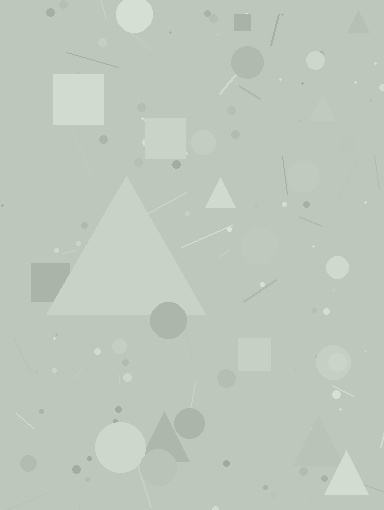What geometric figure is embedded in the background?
A triangle is embedded in the background.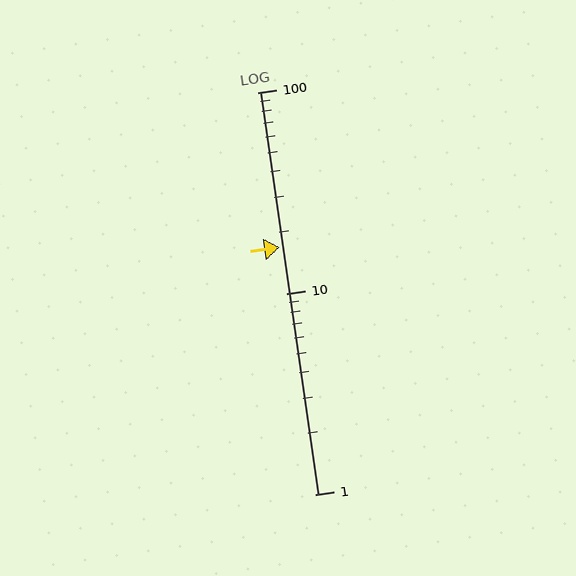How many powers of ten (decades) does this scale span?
The scale spans 2 decades, from 1 to 100.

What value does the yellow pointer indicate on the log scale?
The pointer indicates approximately 17.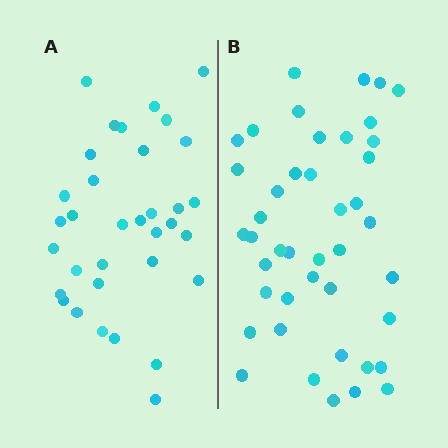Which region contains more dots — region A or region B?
Region B (the right region) has more dots.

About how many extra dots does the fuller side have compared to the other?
Region B has roughly 8 or so more dots than region A.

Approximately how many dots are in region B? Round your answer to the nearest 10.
About 40 dots. (The exact count is 43, which rounds to 40.)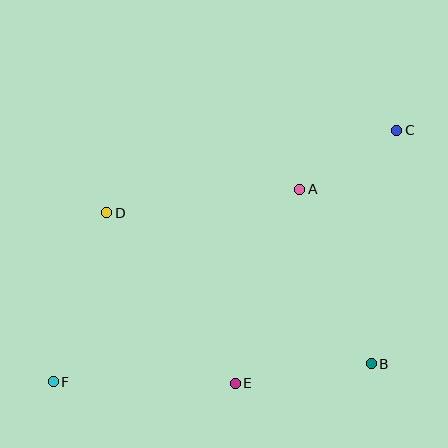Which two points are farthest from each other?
Points C and F are farthest from each other.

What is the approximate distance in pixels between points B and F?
The distance between B and F is approximately 319 pixels.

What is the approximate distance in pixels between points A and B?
The distance between A and B is approximately 188 pixels.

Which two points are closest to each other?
Points A and C are closest to each other.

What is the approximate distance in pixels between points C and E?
The distance between C and E is approximately 300 pixels.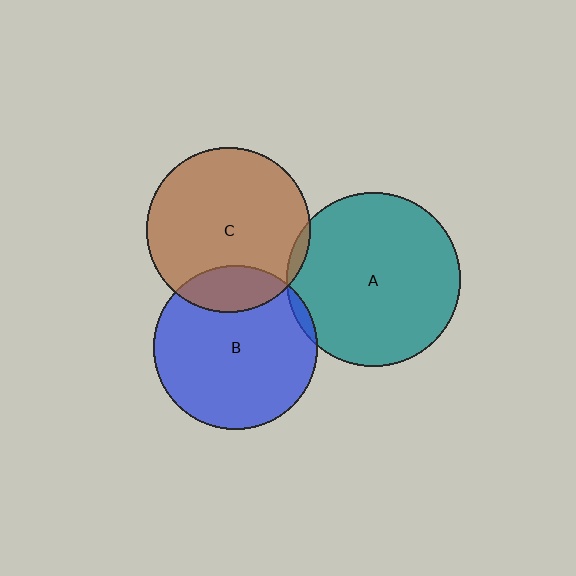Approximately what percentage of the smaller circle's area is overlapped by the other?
Approximately 5%.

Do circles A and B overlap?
Yes.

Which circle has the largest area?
Circle A (teal).